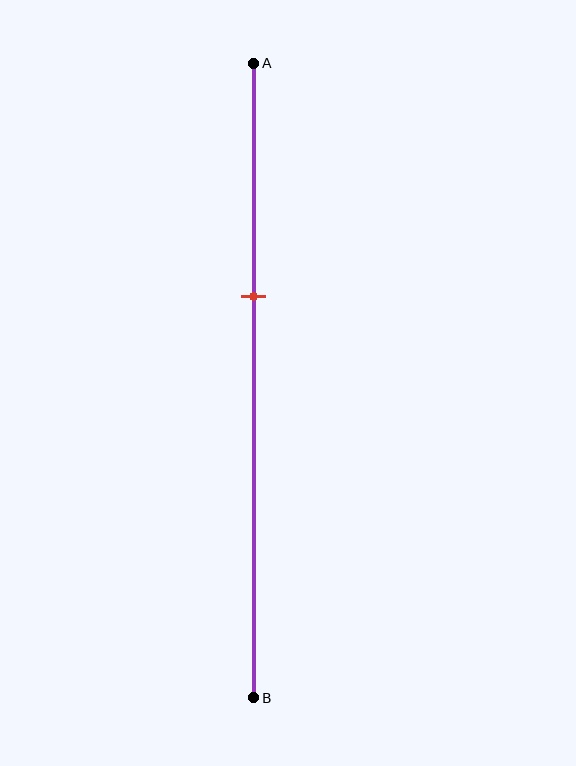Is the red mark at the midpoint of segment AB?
No, the mark is at about 35% from A, not at the 50% midpoint.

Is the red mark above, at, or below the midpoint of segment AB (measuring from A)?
The red mark is above the midpoint of segment AB.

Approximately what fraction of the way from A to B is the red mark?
The red mark is approximately 35% of the way from A to B.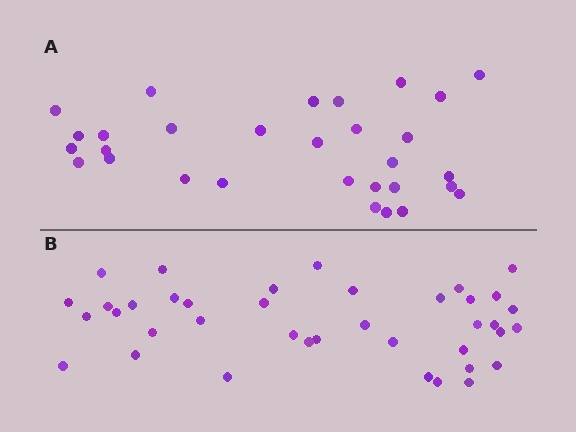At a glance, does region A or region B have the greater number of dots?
Region B (the bottom region) has more dots.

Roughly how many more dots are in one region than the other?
Region B has roughly 8 or so more dots than region A.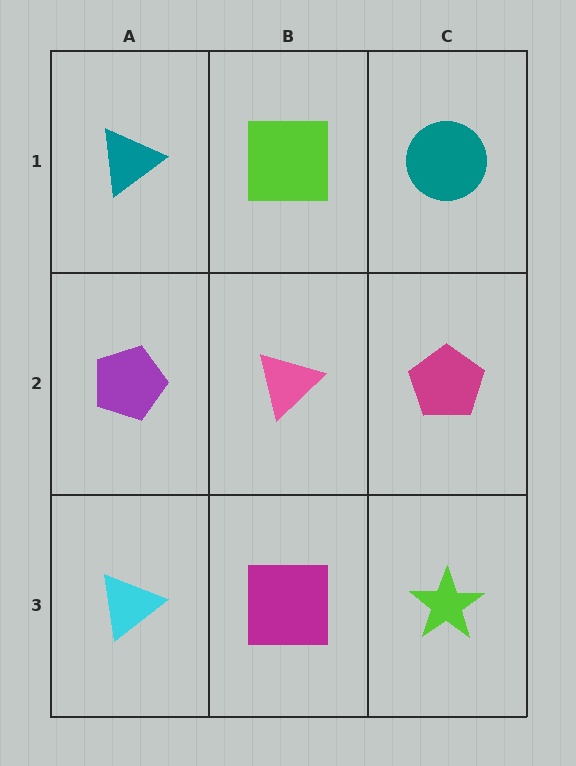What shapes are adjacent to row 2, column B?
A lime square (row 1, column B), a magenta square (row 3, column B), a purple pentagon (row 2, column A), a magenta pentagon (row 2, column C).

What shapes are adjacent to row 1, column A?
A purple pentagon (row 2, column A), a lime square (row 1, column B).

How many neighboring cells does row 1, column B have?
3.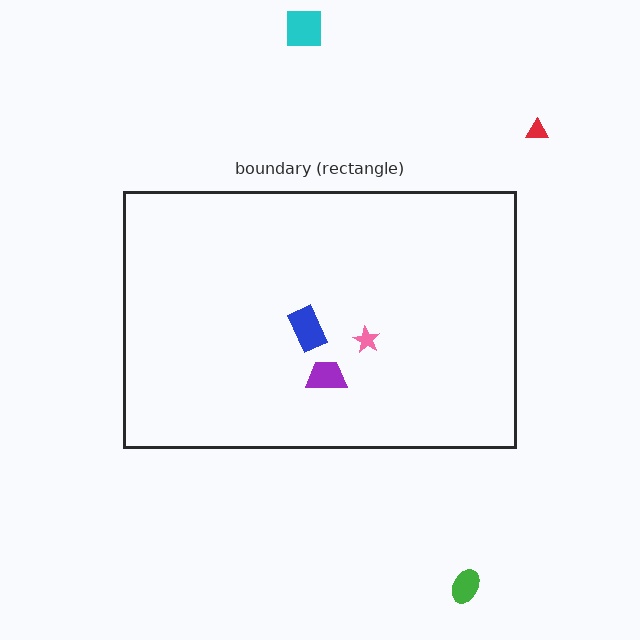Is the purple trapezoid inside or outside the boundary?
Inside.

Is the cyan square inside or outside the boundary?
Outside.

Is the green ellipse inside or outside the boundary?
Outside.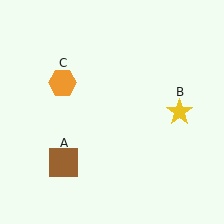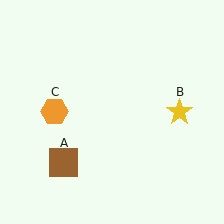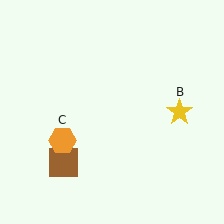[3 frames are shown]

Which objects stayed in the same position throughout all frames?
Brown square (object A) and yellow star (object B) remained stationary.